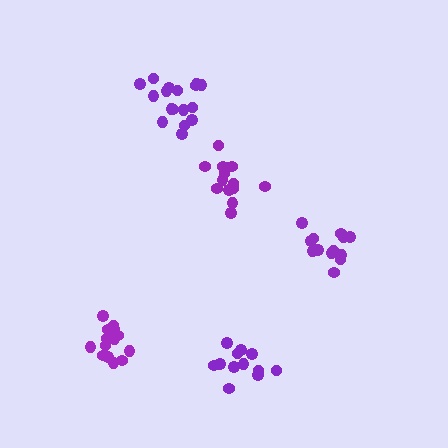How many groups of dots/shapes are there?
There are 5 groups.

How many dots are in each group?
Group 1: 18 dots, Group 2: 15 dots, Group 3: 14 dots, Group 4: 12 dots, Group 5: 13 dots (72 total).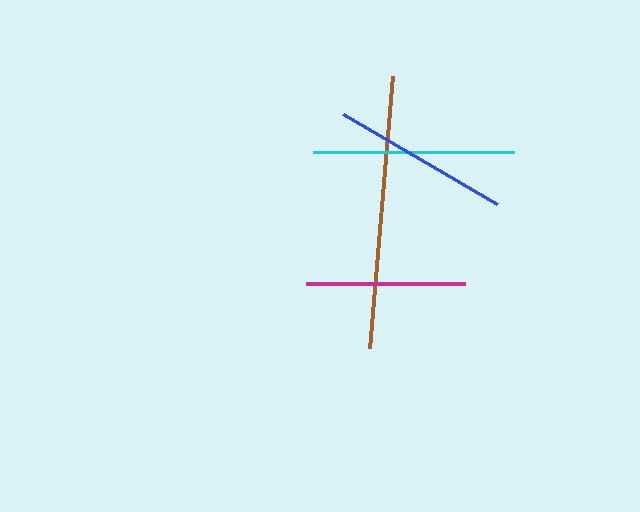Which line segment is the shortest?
The magenta line is the shortest at approximately 160 pixels.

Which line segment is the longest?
The brown line is the longest at approximately 274 pixels.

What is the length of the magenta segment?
The magenta segment is approximately 160 pixels long.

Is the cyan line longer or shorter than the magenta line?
The cyan line is longer than the magenta line.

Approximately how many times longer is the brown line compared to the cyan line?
The brown line is approximately 1.4 times the length of the cyan line.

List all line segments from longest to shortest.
From longest to shortest: brown, cyan, blue, magenta.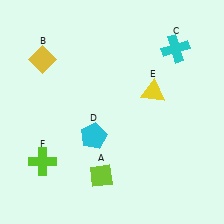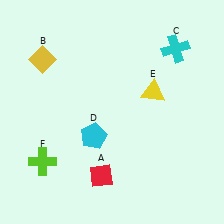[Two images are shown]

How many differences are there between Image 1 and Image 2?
There is 1 difference between the two images.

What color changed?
The diamond (A) changed from lime in Image 1 to red in Image 2.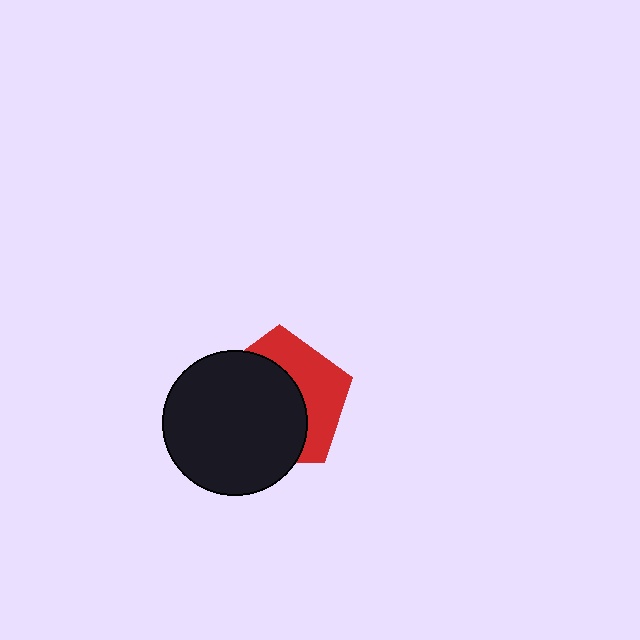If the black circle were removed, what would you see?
You would see the complete red pentagon.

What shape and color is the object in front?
The object in front is a black circle.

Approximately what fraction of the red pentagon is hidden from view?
Roughly 60% of the red pentagon is hidden behind the black circle.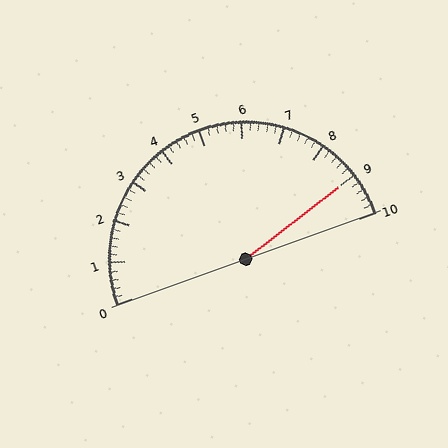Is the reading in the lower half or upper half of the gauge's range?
The reading is in the upper half of the range (0 to 10).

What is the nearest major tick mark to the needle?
The nearest major tick mark is 9.